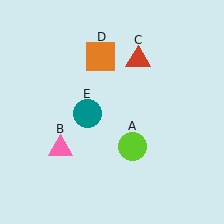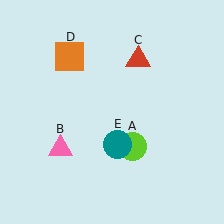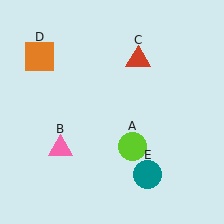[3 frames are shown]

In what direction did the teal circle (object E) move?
The teal circle (object E) moved down and to the right.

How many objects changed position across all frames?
2 objects changed position: orange square (object D), teal circle (object E).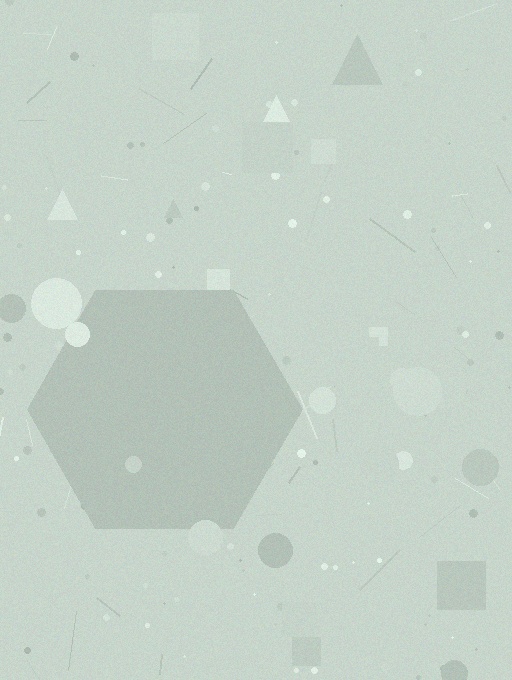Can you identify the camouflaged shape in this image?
The camouflaged shape is a hexagon.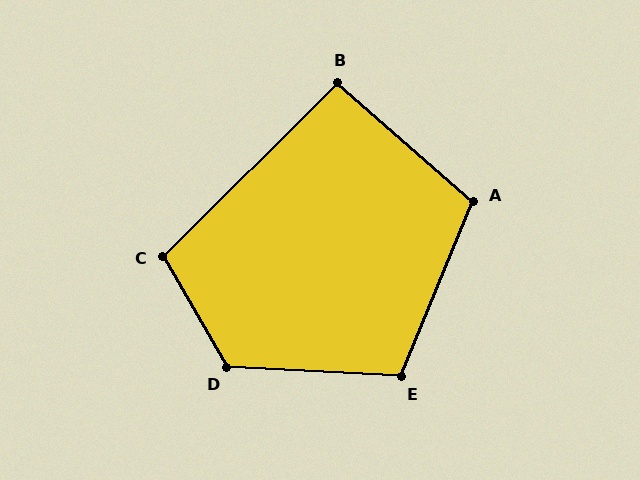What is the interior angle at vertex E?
Approximately 110 degrees (obtuse).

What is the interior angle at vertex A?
Approximately 109 degrees (obtuse).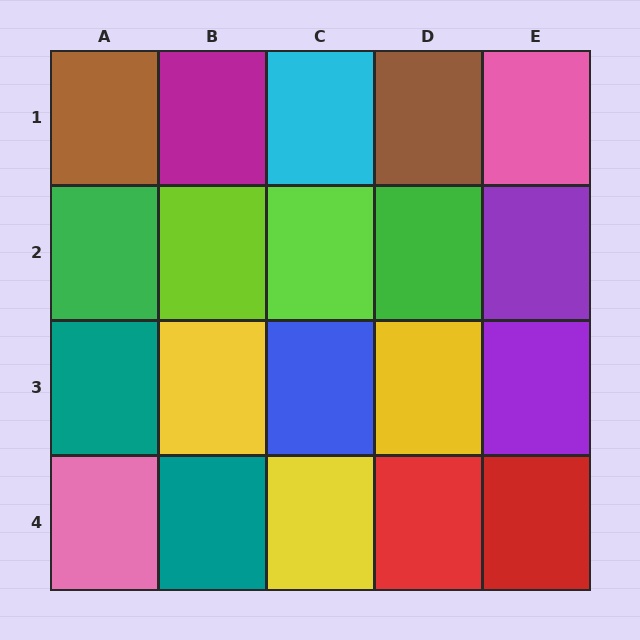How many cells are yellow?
3 cells are yellow.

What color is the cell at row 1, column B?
Magenta.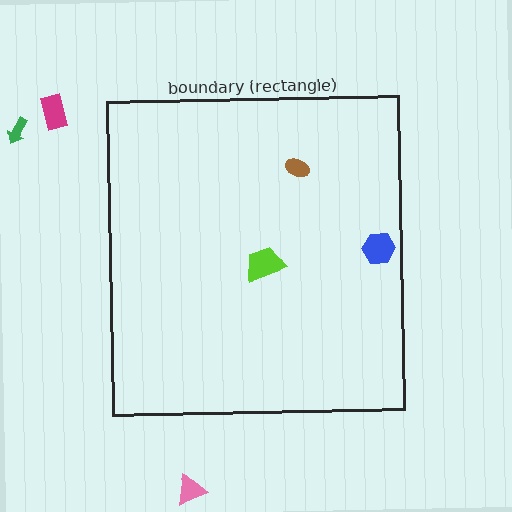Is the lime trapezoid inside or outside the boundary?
Inside.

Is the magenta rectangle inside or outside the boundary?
Outside.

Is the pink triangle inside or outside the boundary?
Outside.